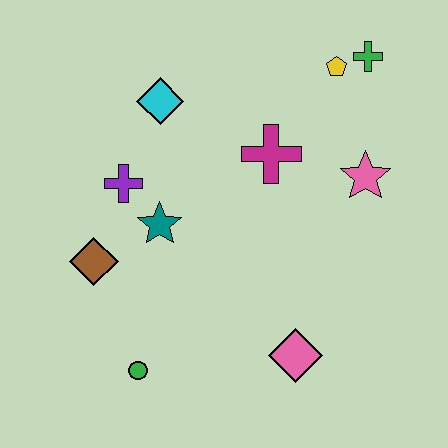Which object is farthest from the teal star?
The green cross is farthest from the teal star.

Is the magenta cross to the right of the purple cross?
Yes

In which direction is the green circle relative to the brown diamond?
The green circle is below the brown diamond.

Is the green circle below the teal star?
Yes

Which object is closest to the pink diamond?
The green circle is closest to the pink diamond.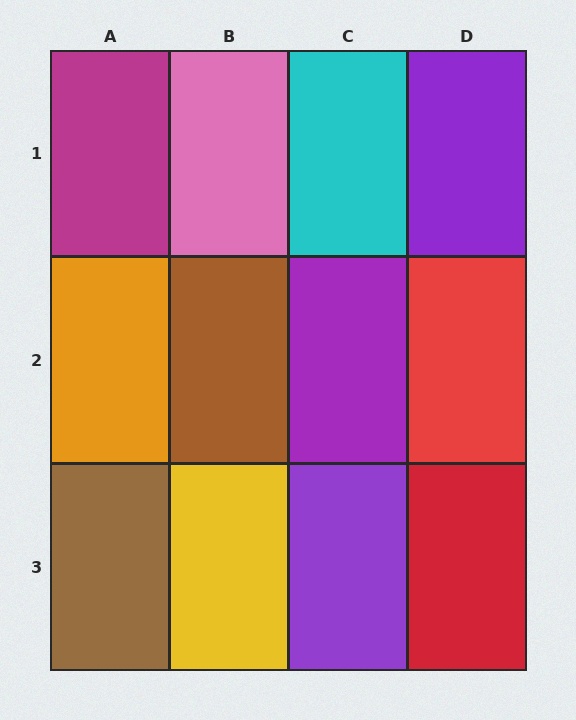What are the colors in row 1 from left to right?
Magenta, pink, cyan, purple.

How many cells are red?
2 cells are red.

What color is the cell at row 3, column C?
Purple.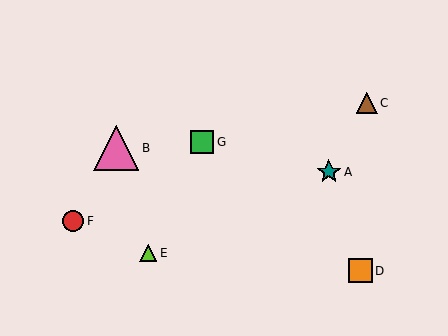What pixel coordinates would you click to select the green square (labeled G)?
Click at (202, 142) to select the green square G.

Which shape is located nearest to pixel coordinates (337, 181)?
The teal star (labeled A) at (329, 172) is nearest to that location.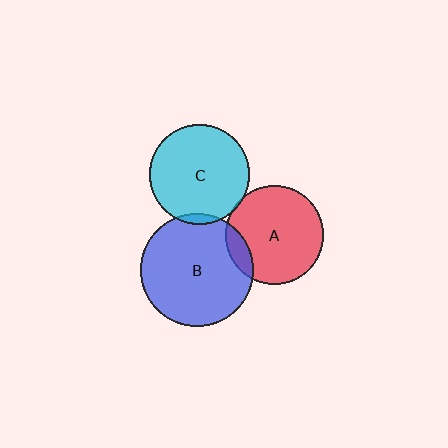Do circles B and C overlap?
Yes.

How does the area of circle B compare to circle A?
Approximately 1.3 times.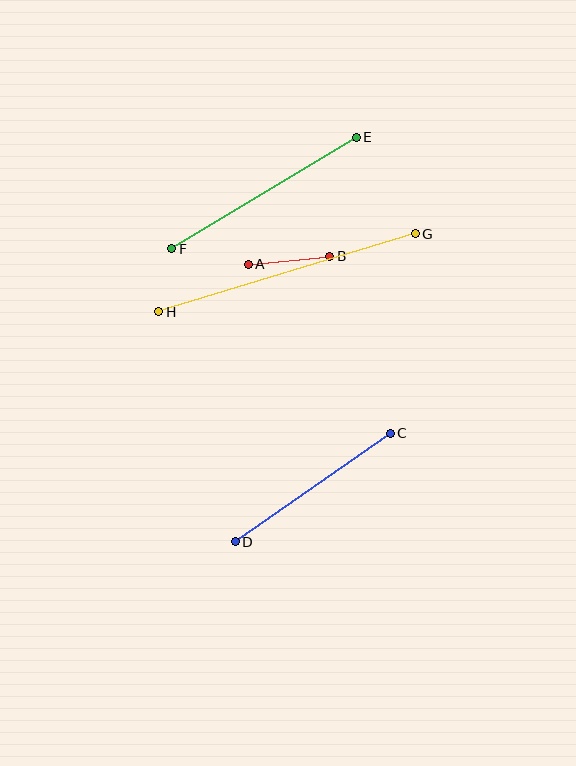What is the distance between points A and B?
The distance is approximately 82 pixels.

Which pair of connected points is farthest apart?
Points G and H are farthest apart.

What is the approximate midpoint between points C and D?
The midpoint is at approximately (313, 487) pixels.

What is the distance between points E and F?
The distance is approximately 216 pixels.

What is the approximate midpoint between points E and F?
The midpoint is at approximately (264, 193) pixels.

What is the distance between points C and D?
The distance is approximately 189 pixels.